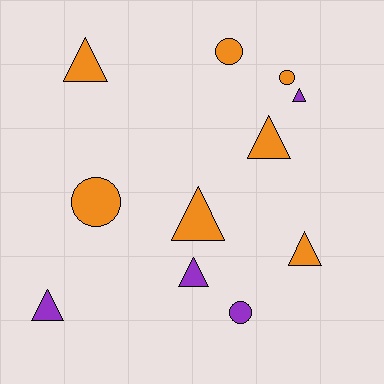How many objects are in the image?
There are 11 objects.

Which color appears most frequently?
Orange, with 7 objects.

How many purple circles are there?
There is 1 purple circle.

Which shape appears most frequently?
Triangle, with 7 objects.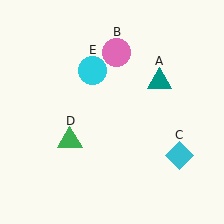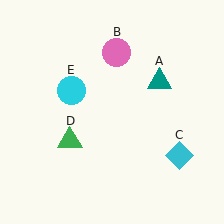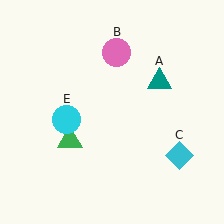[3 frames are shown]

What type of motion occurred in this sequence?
The cyan circle (object E) rotated counterclockwise around the center of the scene.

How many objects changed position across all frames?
1 object changed position: cyan circle (object E).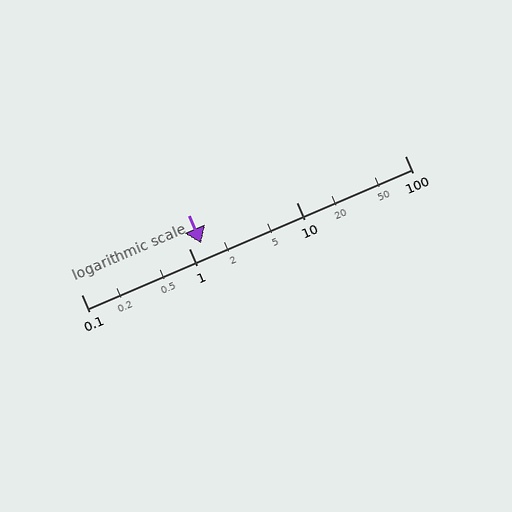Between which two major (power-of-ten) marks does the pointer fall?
The pointer is between 1 and 10.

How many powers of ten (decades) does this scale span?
The scale spans 3 decades, from 0.1 to 100.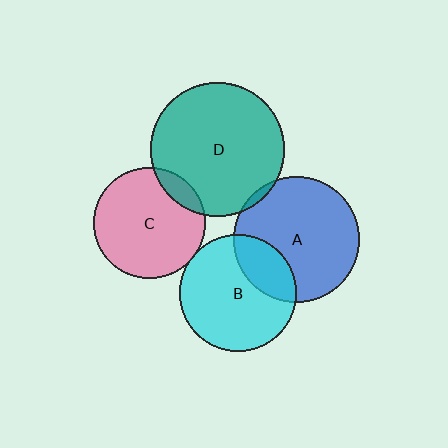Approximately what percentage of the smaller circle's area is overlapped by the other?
Approximately 10%.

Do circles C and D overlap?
Yes.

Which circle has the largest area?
Circle D (teal).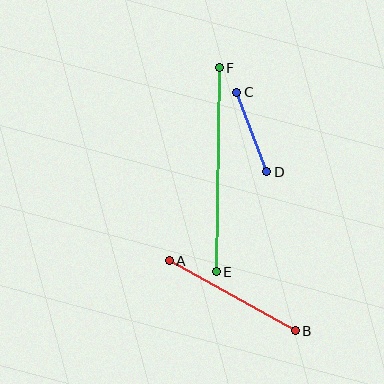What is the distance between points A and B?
The distance is approximately 144 pixels.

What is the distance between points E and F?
The distance is approximately 204 pixels.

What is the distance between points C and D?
The distance is approximately 85 pixels.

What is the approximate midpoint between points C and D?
The midpoint is at approximately (252, 132) pixels.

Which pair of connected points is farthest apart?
Points E and F are farthest apart.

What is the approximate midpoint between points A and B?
The midpoint is at approximately (232, 296) pixels.